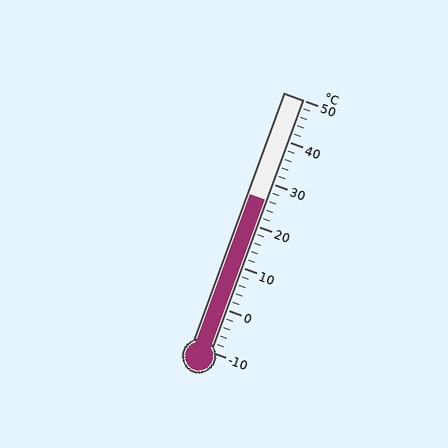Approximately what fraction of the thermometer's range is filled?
The thermometer is filled to approximately 60% of its range.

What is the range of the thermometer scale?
The thermometer scale ranges from -10°C to 50°C.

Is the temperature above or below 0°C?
The temperature is above 0°C.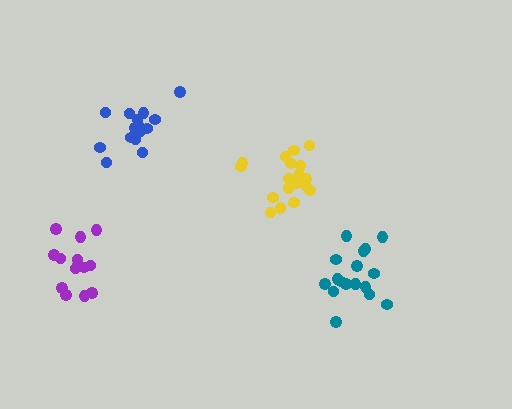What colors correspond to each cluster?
The clusters are colored: yellow, teal, purple, blue.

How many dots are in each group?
Group 1: 18 dots, Group 2: 17 dots, Group 3: 14 dots, Group 4: 17 dots (66 total).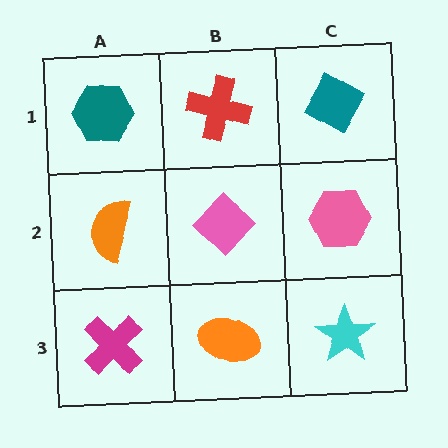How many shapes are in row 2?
3 shapes.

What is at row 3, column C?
A cyan star.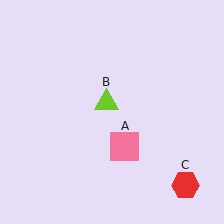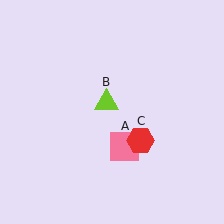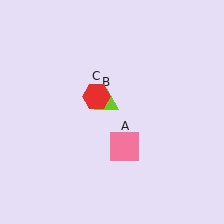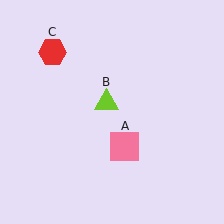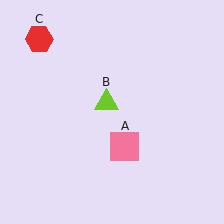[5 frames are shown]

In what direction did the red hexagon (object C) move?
The red hexagon (object C) moved up and to the left.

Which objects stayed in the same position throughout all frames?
Pink square (object A) and lime triangle (object B) remained stationary.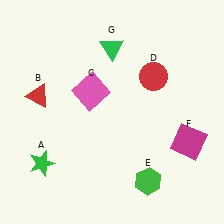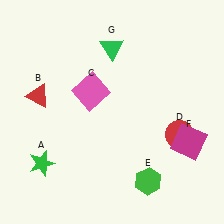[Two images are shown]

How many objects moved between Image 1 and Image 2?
1 object moved between the two images.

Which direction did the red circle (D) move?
The red circle (D) moved down.